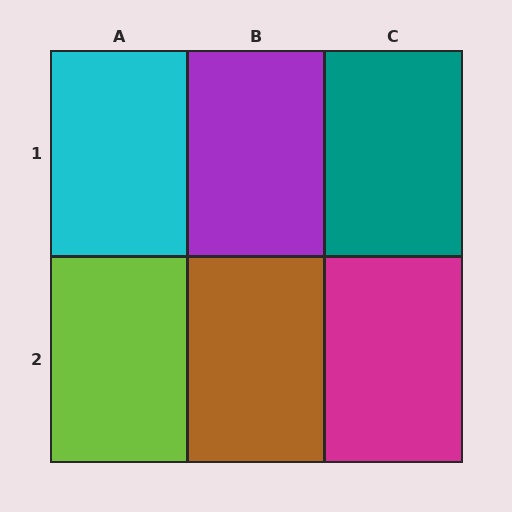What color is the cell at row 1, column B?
Purple.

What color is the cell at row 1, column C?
Teal.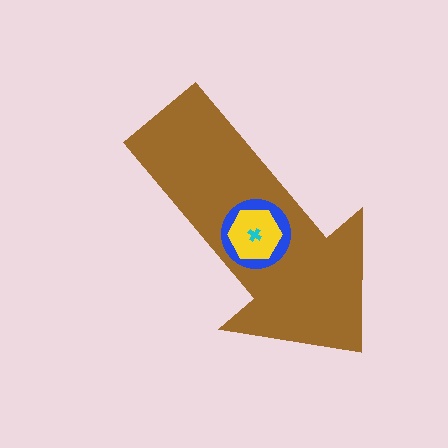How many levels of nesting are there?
4.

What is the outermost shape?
The brown arrow.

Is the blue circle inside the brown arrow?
Yes.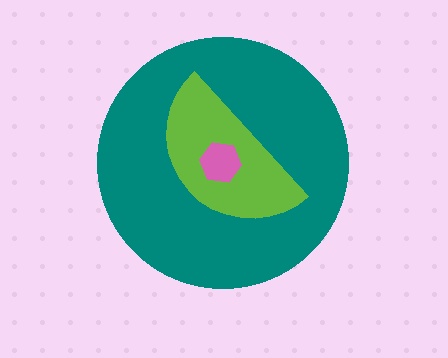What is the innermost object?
The pink hexagon.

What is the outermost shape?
The teal circle.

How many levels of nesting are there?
3.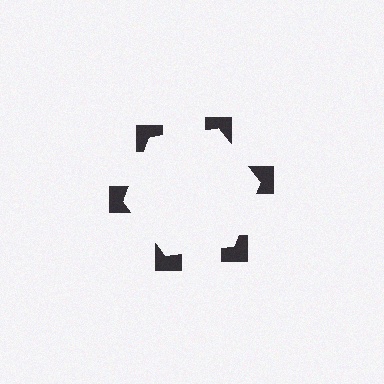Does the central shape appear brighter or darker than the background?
It typically appears slightly brighter than the background, even though no actual brightness change is drawn.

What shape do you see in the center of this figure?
An illusory hexagon — its edges are inferred from the aligned wedge cuts in the notched squares, not physically drawn.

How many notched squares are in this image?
There are 6 — one at each vertex of the illusory hexagon.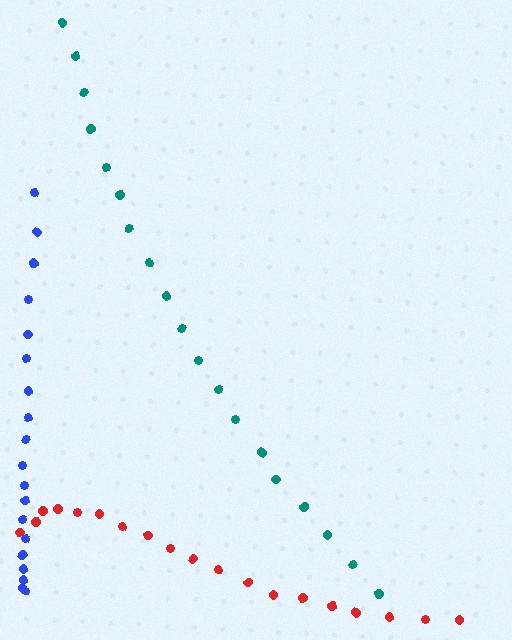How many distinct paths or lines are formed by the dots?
There are 3 distinct paths.